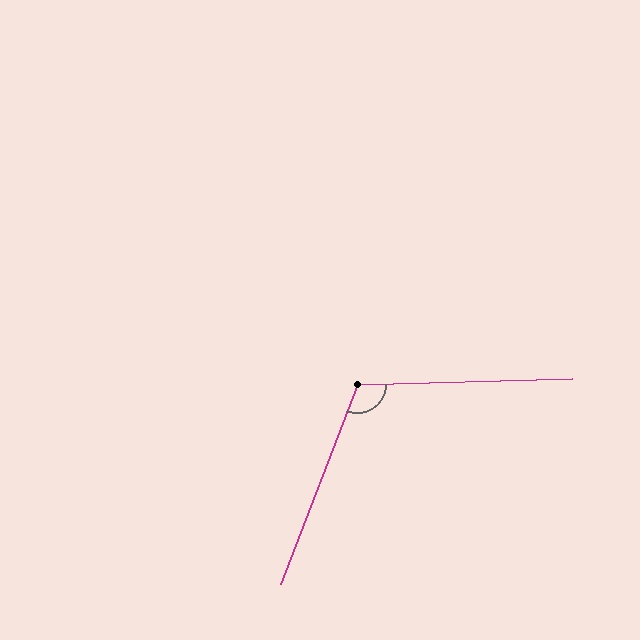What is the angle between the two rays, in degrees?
Approximately 113 degrees.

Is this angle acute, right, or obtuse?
It is obtuse.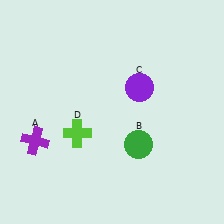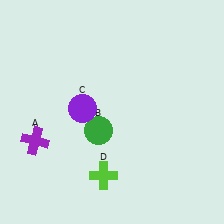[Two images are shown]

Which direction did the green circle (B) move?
The green circle (B) moved left.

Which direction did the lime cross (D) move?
The lime cross (D) moved down.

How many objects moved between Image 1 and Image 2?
3 objects moved between the two images.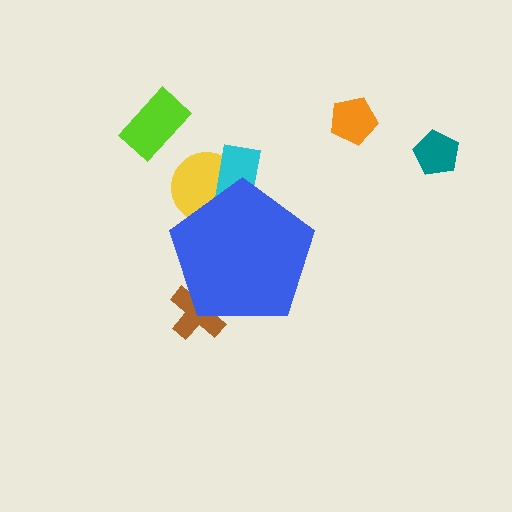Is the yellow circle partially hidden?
Yes, the yellow circle is partially hidden behind the blue pentagon.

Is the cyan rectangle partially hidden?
Yes, the cyan rectangle is partially hidden behind the blue pentagon.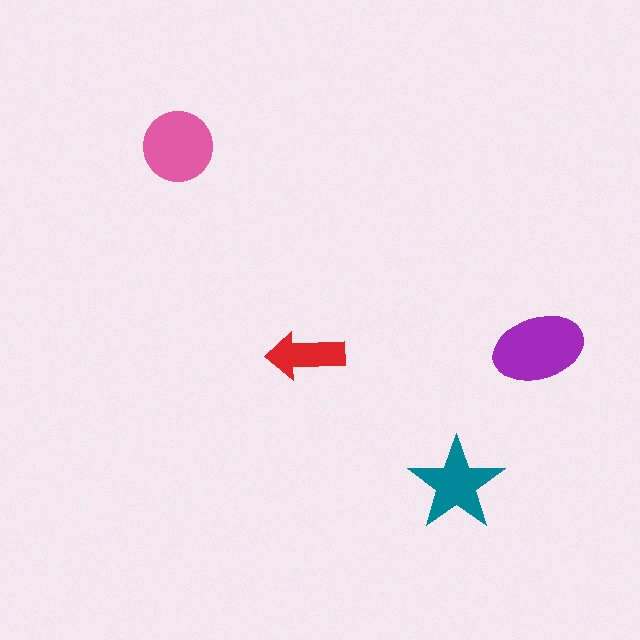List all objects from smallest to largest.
The red arrow, the teal star, the pink circle, the purple ellipse.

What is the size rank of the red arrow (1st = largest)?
4th.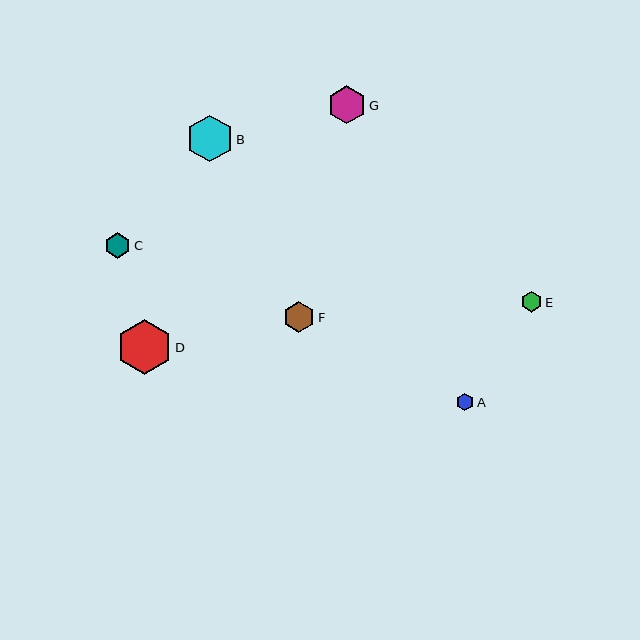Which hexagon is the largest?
Hexagon D is the largest with a size of approximately 55 pixels.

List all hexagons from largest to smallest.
From largest to smallest: D, B, G, F, C, E, A.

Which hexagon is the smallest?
Hexagon A is the smallest with a size of approximately 18 pixels.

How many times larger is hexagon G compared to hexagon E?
Hexagon G is approximately 1.9 times the size of hexagon E.